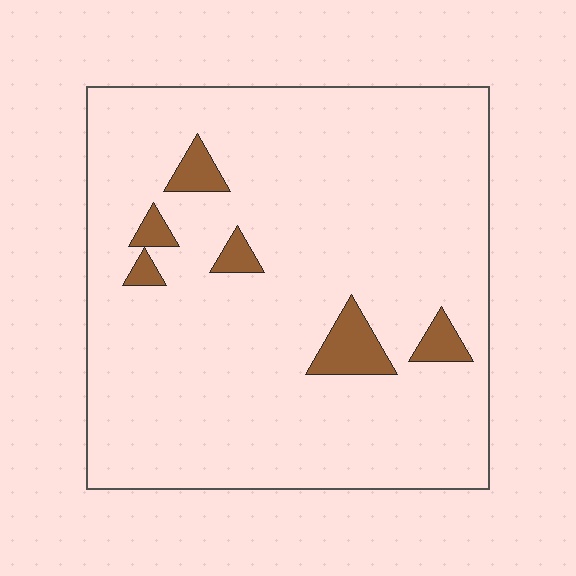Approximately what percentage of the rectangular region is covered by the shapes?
Approximately 5%.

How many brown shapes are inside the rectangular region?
6.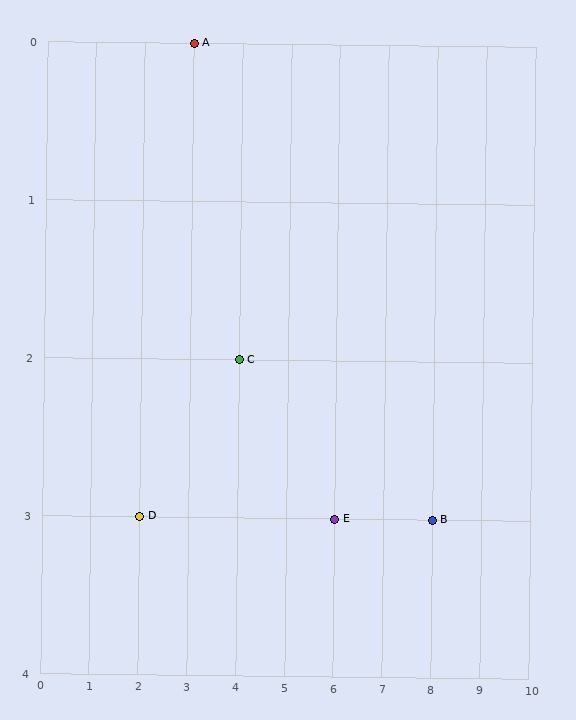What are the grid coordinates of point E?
Point E is at grid coordinates (6, 3).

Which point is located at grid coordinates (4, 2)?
Point C is at (4, 2).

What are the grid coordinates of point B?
Point B is at grid coordinates (8, 3).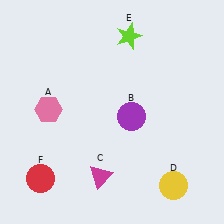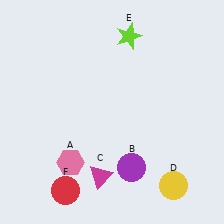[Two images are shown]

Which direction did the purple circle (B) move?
The purple circle (B) moved down.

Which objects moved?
The objects that moved are: the pink hexagon (A), the purple circle (B), the red circle (F).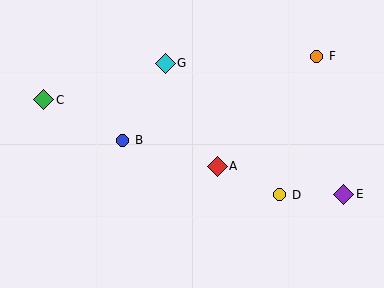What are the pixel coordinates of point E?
Point E is at (344, 194).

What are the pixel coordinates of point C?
Point C is at (44, 100).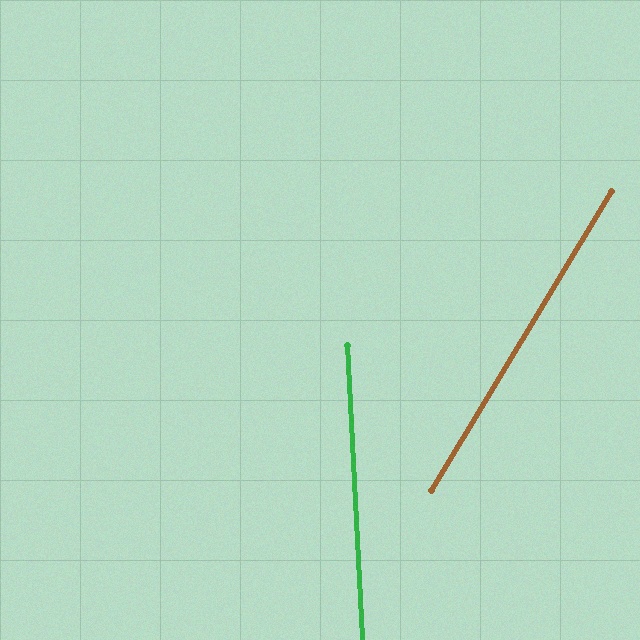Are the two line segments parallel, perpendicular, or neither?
Neither parallel nor perpendicular — they differ by about 34°.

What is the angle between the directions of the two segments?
Approximately 34 degrees.